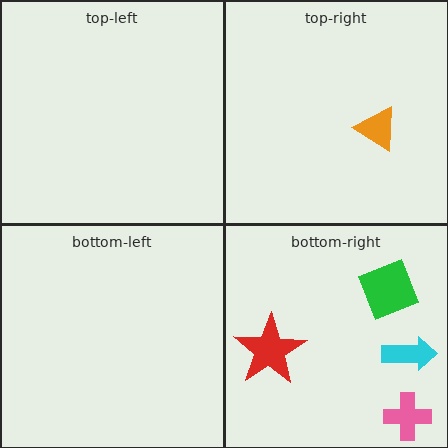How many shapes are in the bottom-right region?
4.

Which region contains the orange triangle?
The top-right region.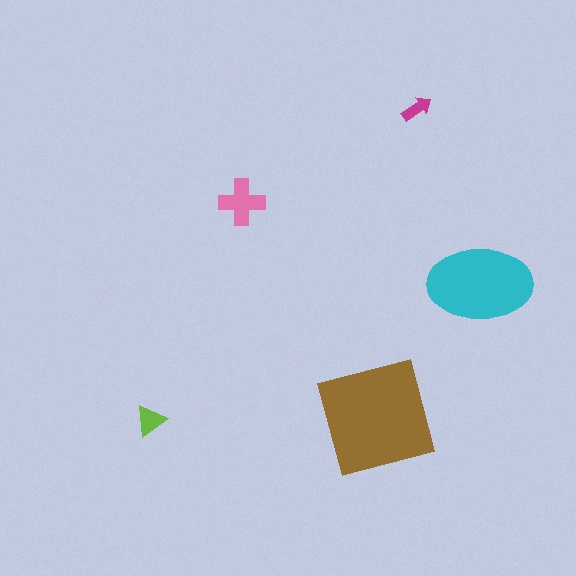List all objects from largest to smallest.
The brown square, the cyan ellipse, the pink cross, the lime triangle, the magenta arrow.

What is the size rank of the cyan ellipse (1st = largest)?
2nd.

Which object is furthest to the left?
The lime triangle is leftmost.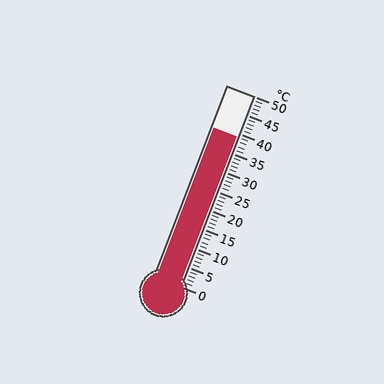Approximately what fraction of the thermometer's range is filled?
The thermometer is filled to approximately 80% of its range.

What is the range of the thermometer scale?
The thermometer scale ranges from 0°C to 50°C.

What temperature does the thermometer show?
The thermometer shows approximately 39°C.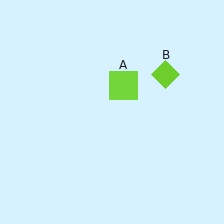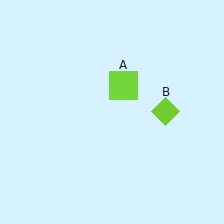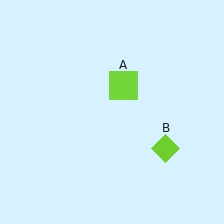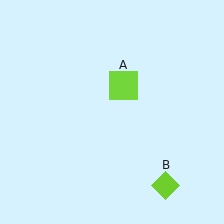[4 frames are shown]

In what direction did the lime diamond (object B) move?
The lime diamond (object B) moved down.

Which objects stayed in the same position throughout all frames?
Lime square (object A) remained stationary.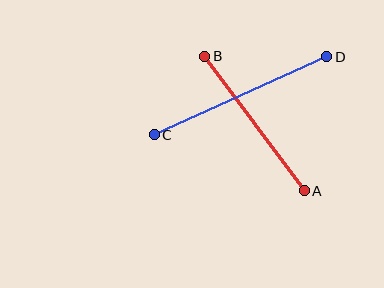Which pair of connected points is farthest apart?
Points C and D are farthest apart.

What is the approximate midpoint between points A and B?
The midpoint is at approximately (255, 124) pixels.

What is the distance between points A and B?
The distance is approximately 167 pixels.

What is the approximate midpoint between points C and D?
The midpoint is at approximately (240, 96) pixels.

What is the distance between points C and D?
The distance is approximately 189 pixels.